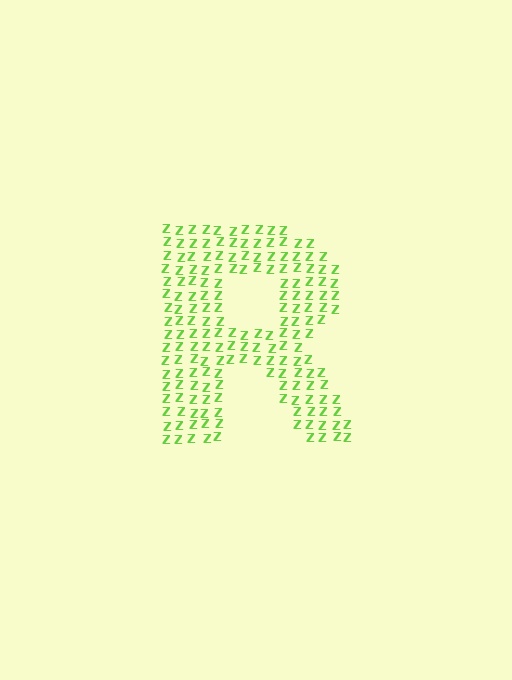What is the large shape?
The large shape is the letter R.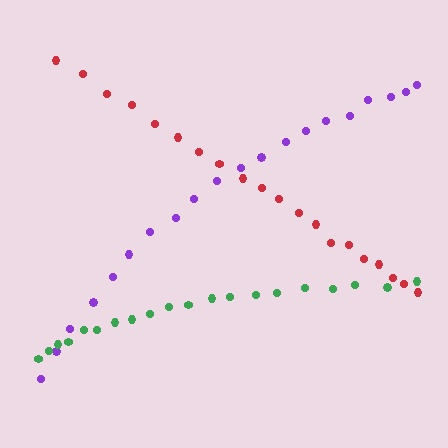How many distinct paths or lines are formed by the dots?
There are 3 distinct paths.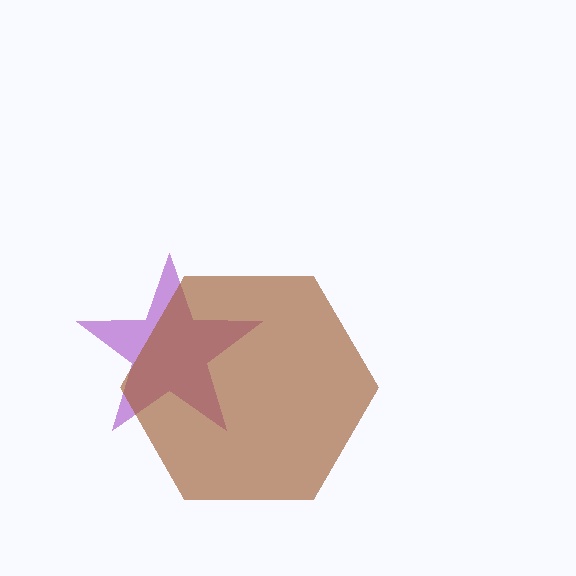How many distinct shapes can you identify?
There are 2 distinct shapes: a purple star, a brown hexagon.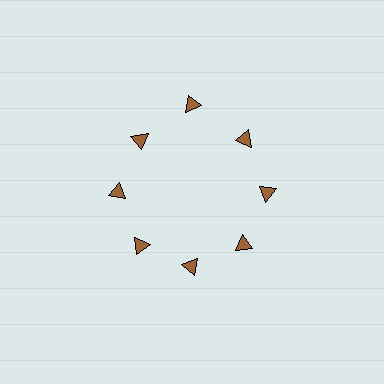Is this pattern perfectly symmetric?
No. The 8 brown triangles are arranged in a ring, but one element near the 12 o'clock position is pushed outward from the center, breaking the 8-fold rotational symmetry.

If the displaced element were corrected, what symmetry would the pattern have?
It would have 8-fold rotational symmetry — the pattern would map onto itself every 45 degrees.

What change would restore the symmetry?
The symmetry would be restored by moving it inward, back onto the ring so that all 8 triangles sit at equal angles and equal distance from the center.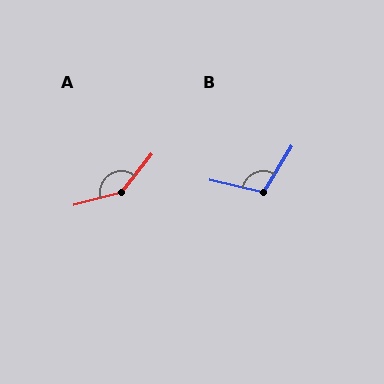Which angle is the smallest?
B, at approximately 108 degrees.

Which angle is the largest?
A, at approximately 143 degrees.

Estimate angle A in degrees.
Approximately 143 degrees.